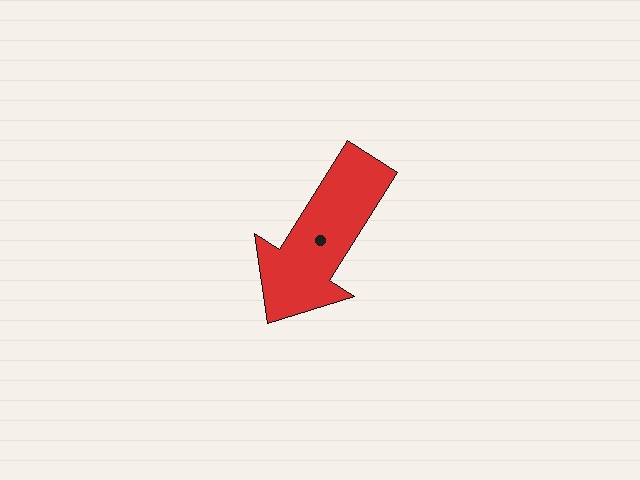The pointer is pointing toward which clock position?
Roughly 7 o'clock.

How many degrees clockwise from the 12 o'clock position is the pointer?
Approximately 212 degrees.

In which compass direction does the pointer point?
Southwest.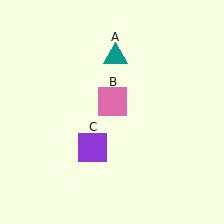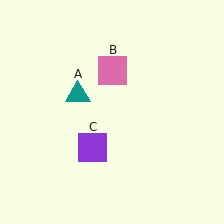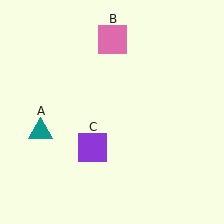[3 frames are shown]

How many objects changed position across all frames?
2 objects changed position: teal triangle (object A), pink square (object B).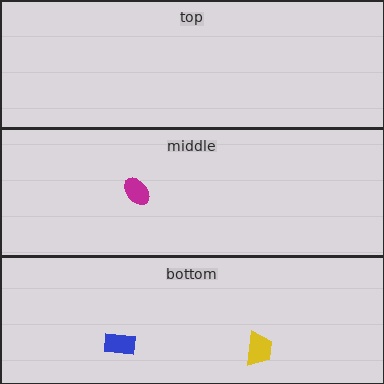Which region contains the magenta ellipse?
The middle region.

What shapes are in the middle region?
The magenta ellipse.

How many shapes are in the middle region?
1.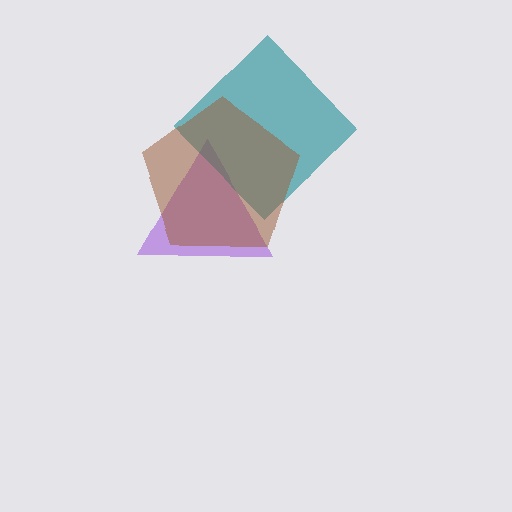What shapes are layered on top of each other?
The layered shapes are: a purple triangle, a teal diamond, a brown pentagon.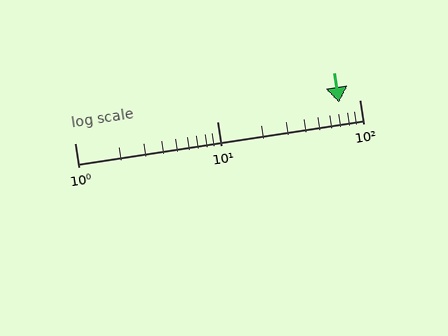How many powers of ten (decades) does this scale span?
The scale spans 2 decades, from 1 to 100.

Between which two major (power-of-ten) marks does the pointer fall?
The pointer is between 10 and 100.